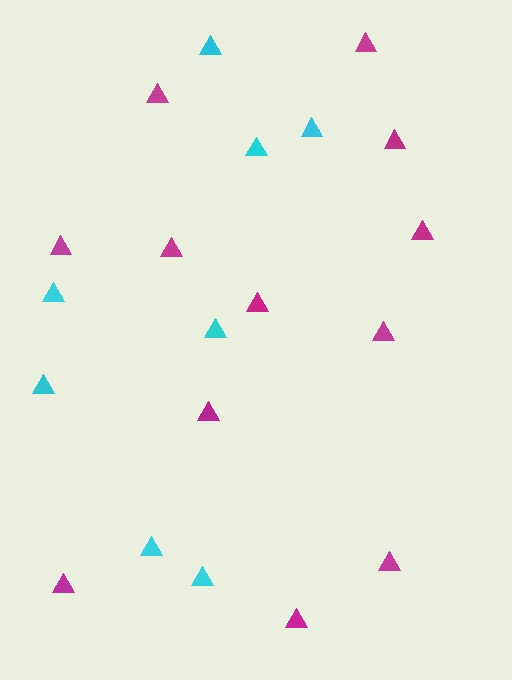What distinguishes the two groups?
There are 2 groups: one group of cyan triangles (8) and one group of magenta triangles (12).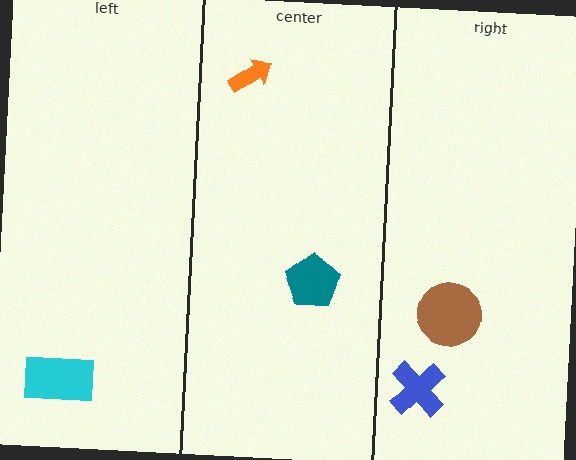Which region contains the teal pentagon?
The center region.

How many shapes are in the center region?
2.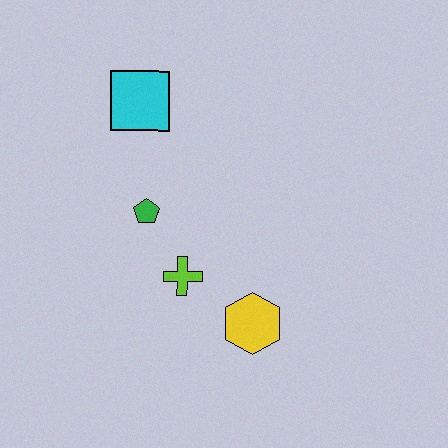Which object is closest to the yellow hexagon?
The lime cross is closest to the yellow hexagon.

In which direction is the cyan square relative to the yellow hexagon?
The cyan square is above the yellow hexagon.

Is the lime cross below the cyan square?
Yes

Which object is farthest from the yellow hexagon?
The cyan square is farthest from the yellow hexagon.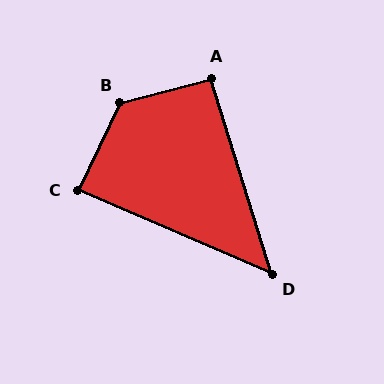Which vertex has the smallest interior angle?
D, at approximately 50 degrees.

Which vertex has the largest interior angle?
B, at approximately 130 degrees.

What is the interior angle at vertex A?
Approximately 93 degrees (approximately right).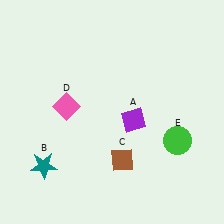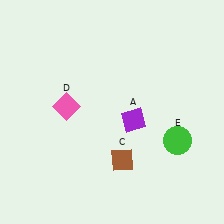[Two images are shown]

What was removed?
The teal star (B) was removed in Image 2.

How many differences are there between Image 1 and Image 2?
There is 1 difference between the two images.